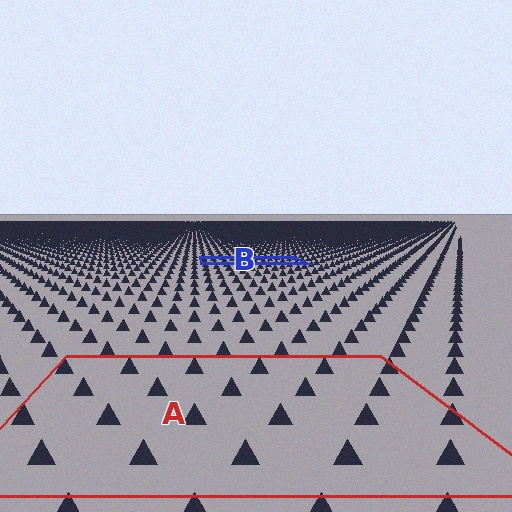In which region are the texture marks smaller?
The texture marks are smaller in region B, because it is farther away.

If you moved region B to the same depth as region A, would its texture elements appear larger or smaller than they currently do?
They would appear larger. At a closer depth, the same texture elements are projected at a bigger on-screen size.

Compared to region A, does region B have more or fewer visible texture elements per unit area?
Region B has more texture elements per unit area — they are packed more densely because it is farther away.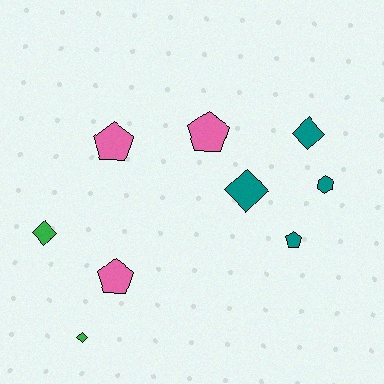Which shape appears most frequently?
Pentagon, with 4 objects.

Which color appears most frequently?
Teal, with 4 objects.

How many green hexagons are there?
There are no green hexagons.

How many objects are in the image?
There are 9 objects.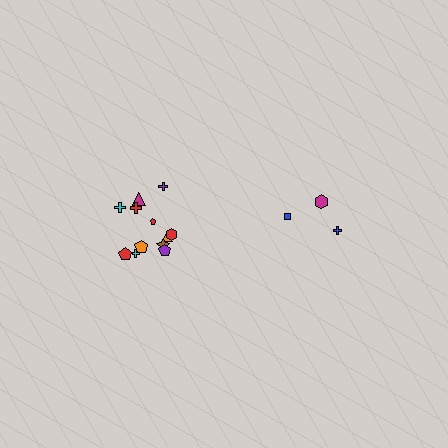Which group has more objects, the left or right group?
The left group.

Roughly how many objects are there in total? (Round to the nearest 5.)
Roughly 15 objects in total.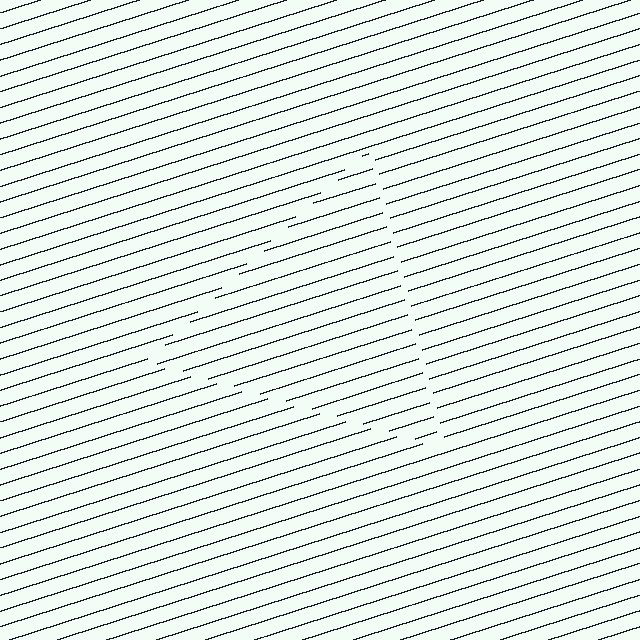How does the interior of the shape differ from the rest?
The interior of the shape contains the same grating, shifted by half a period — the contour is defined by the phase discontinuity where line-ends from the inner and outer gratings abut.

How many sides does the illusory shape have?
3 sides — the line-ends trace a triangle.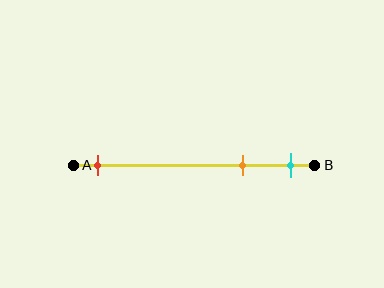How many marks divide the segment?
There are 3 marks dividing the segment.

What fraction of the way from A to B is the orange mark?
The orange mark is approximately 70% (0.7) of the way from A to B.